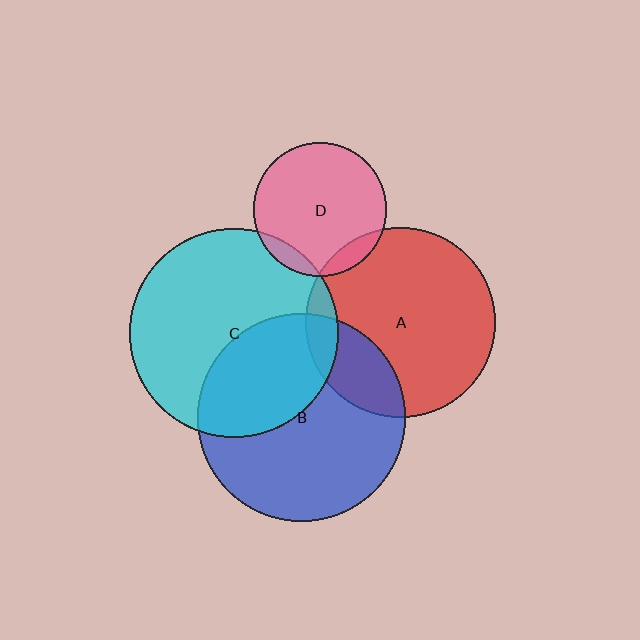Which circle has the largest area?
Circle C (cyan).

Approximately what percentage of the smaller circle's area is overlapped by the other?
Approximately 10%.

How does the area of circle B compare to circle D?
Approximately 2.4 times.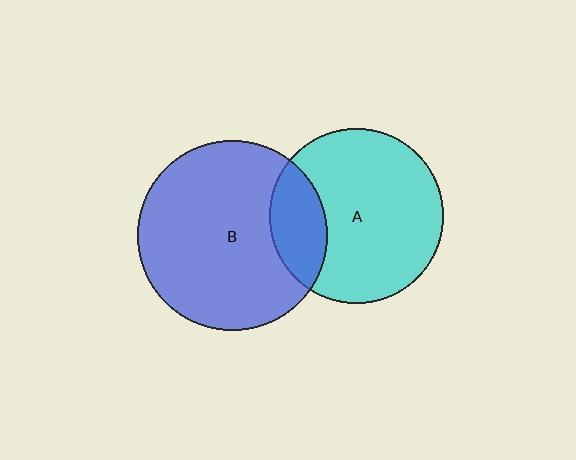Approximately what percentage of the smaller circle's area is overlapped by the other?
Approximately 20%.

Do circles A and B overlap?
Yes.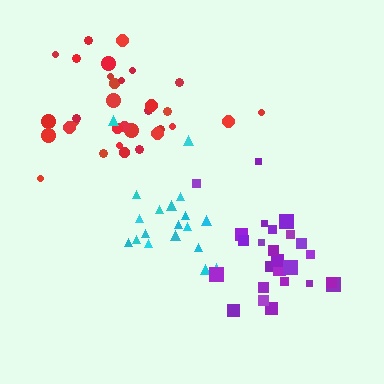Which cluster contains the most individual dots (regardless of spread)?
Red (32).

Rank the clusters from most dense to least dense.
cyan, purple, red.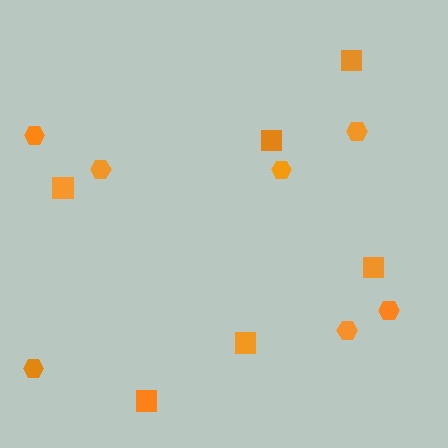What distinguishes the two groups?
There are 2 groups: one group of hexagons (7) and one group of squares (6).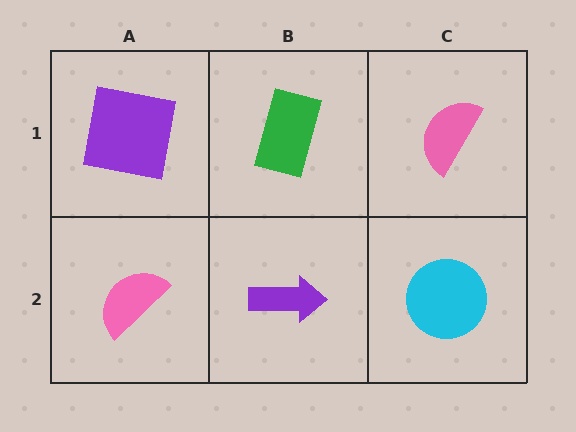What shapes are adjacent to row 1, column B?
A purple arrow (row 2, column B), a purple square (row 1, column A), a pink semicircle (row 1, column C).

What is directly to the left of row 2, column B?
A pink semicircle.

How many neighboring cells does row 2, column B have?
3.